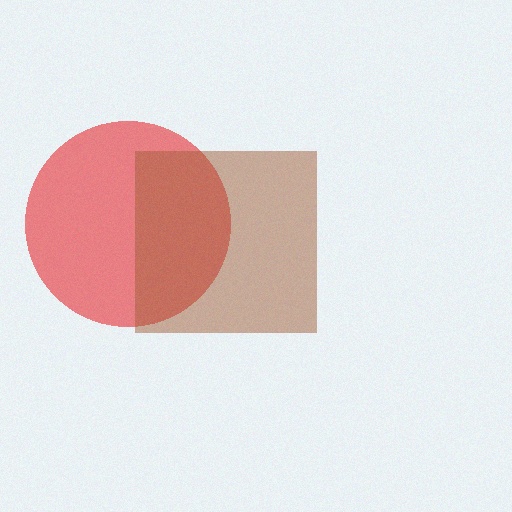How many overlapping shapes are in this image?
There are 2 overlapping shapes in the image.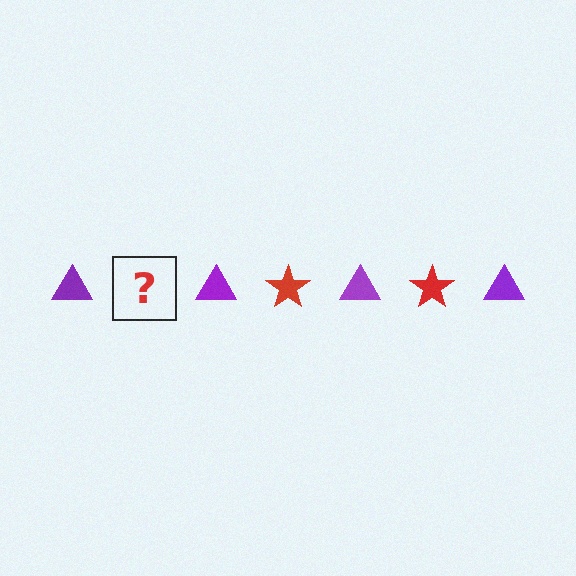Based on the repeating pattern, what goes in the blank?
The blank should be a red star.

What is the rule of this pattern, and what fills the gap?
The rule is that the pattern alternates between purple triangle and red star. The gap should be filled with a red star.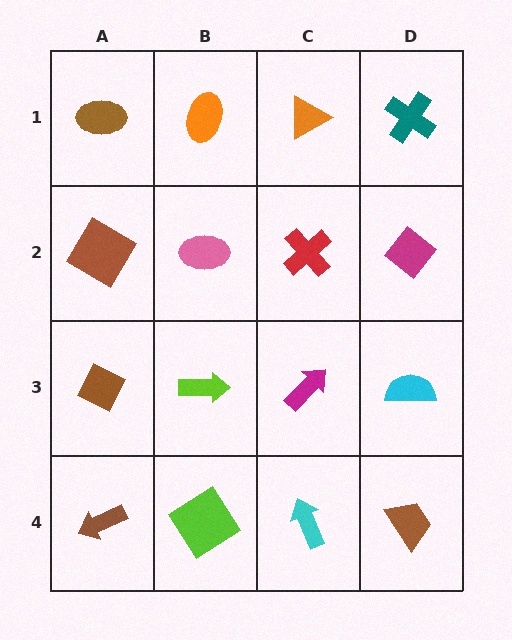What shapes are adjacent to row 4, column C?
A magenta arrow (row 3, column C), a lime diamond (row 4, column B), a brown trapezoid (row 4, column D).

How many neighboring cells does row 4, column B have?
3.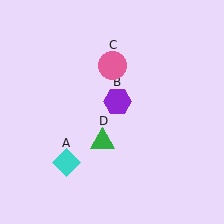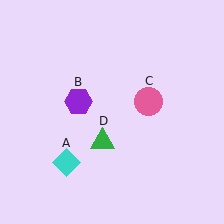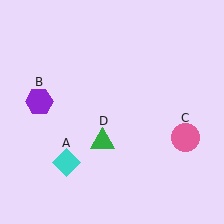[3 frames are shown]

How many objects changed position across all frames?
2 objects changed position: purple hexagon (object B), pink circle (object C).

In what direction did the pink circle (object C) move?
The pink circle (object C) moved down and to the right.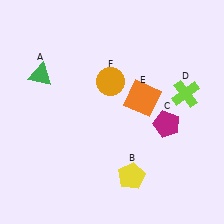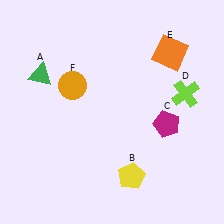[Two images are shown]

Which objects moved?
The objects that moved are: the orange square (E), the orange circle (F).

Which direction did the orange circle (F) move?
The orange circle (F) moved left.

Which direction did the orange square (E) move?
The orange square (E) moved up.